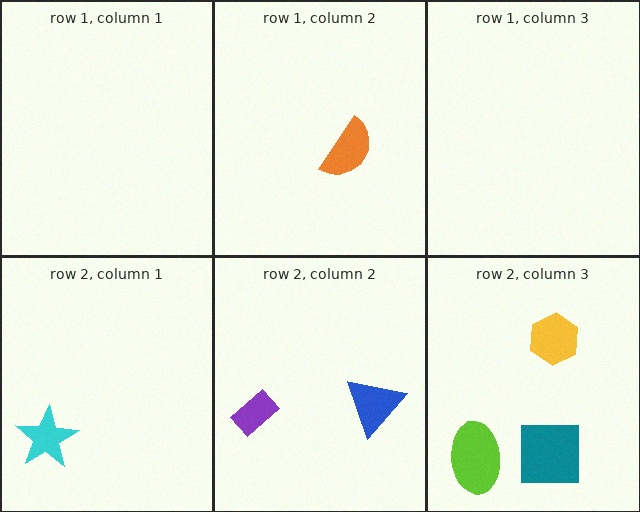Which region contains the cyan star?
The row 2, column 1 region.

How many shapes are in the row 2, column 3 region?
3.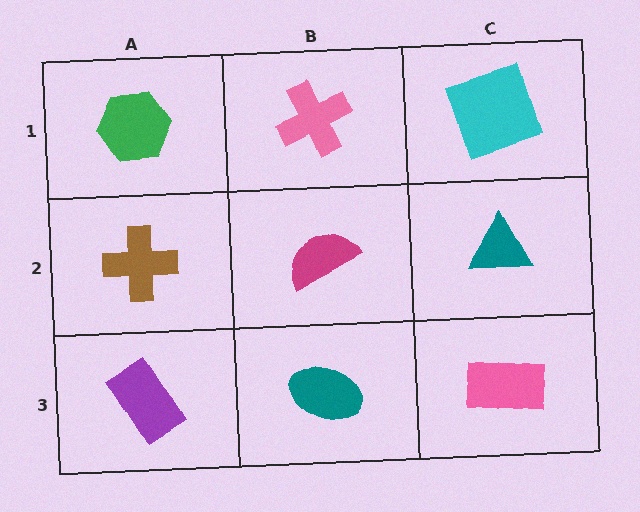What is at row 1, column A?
A green hexagon.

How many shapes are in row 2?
3 shapes.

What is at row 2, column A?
A brown cross.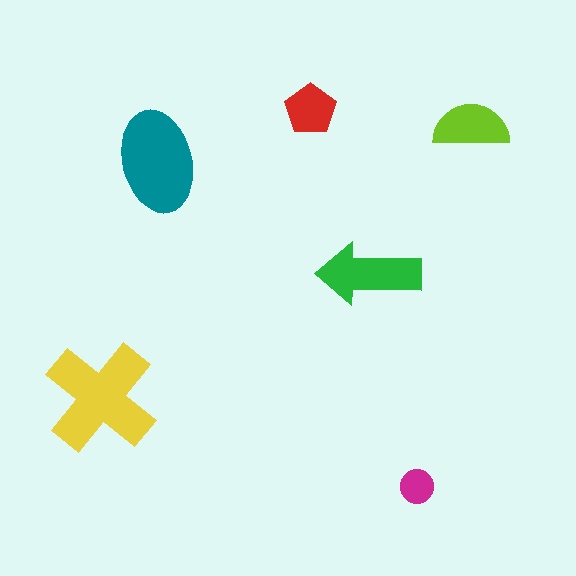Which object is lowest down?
The magenta circle is bottommost.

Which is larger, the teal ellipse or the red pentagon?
The teal ellipse.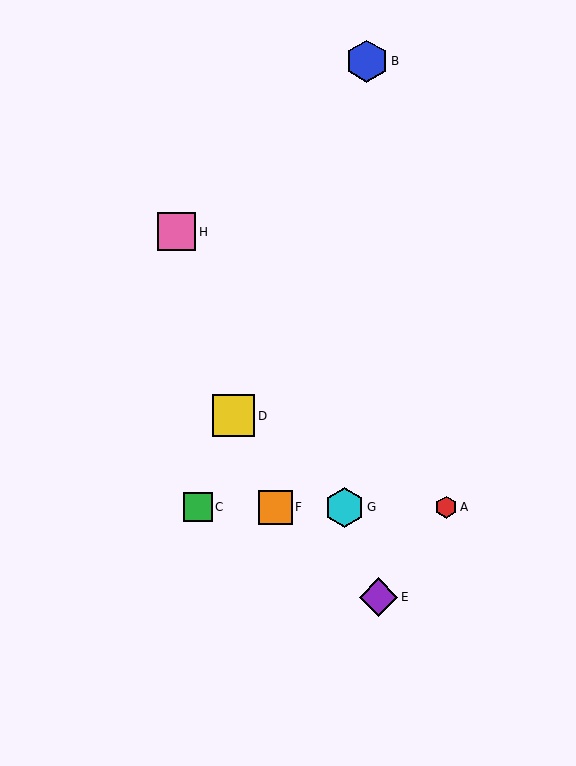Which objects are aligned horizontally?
Objects A, C, F, G are aligned horizontally.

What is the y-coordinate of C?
Object C is at y≈507.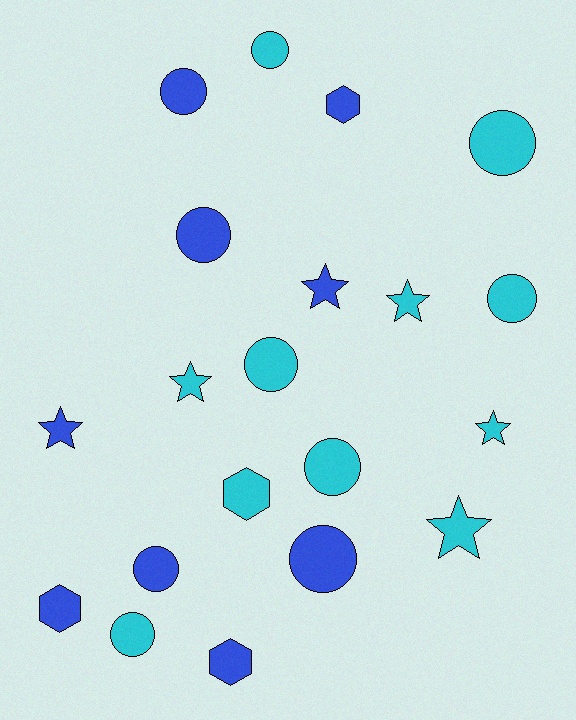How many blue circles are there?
There are 4 blue circles.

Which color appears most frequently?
Cyan, with 11 objects.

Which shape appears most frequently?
Circle, with 10 objects.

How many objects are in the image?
There are 20 objects.